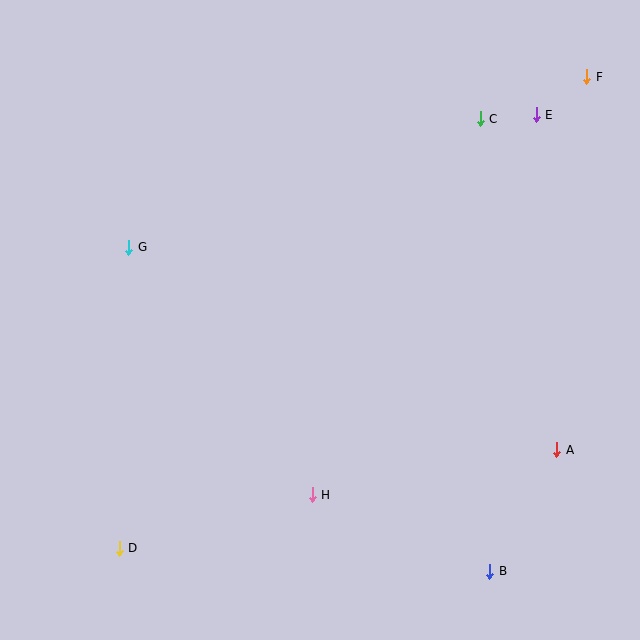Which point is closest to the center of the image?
Point H at (312, 495) is closest to the center.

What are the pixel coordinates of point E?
Point E is at (536, 115).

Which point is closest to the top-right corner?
Point F is closest to the top-right corner.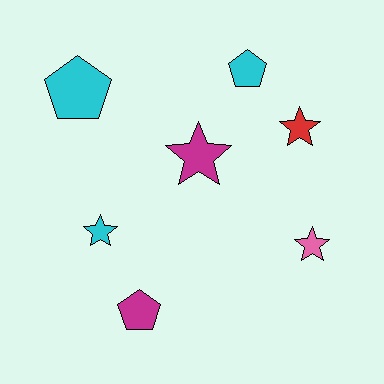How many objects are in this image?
There are 7 objects.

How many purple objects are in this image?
There are no purple objects.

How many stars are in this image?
There are 4 stars.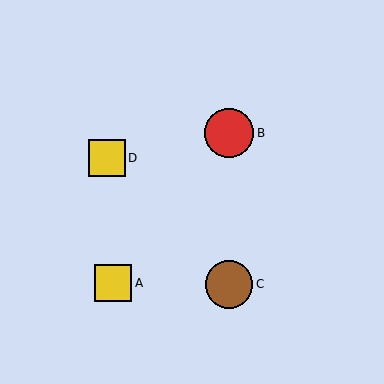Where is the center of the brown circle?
The center of the brown circle is at (229, 284).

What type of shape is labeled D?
Shape D is a yellow square.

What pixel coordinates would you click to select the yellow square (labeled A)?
Click at (113, 283) to select the yellow square A.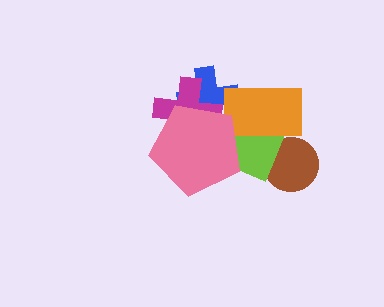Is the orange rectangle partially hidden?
Yes, it is partially covered by another shape.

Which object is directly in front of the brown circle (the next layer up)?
The lime diamond is directly in front of the brown circle.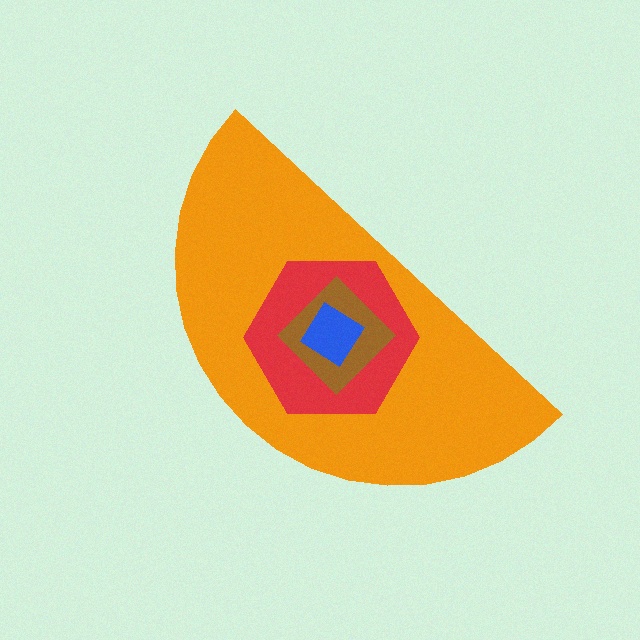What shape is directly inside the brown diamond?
The blue diamond.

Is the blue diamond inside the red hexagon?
Yes.